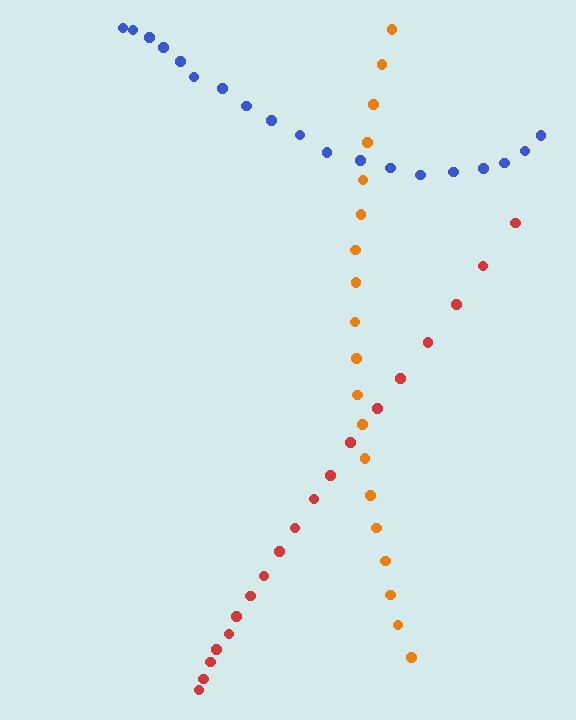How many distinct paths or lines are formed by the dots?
There are 3 distinct paths.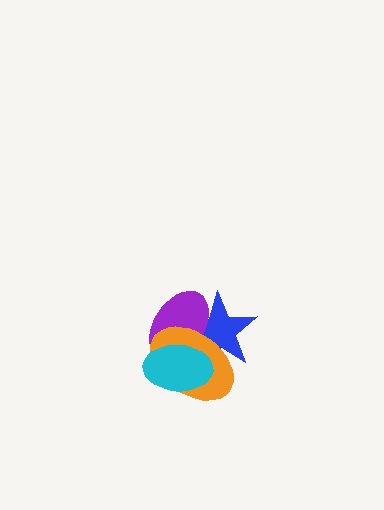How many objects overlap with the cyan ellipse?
3 objects overlap with the cyan ellipse.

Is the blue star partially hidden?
Yes, it is partially covered by another shape.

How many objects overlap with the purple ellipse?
3 objects overlap with the purple ellipse.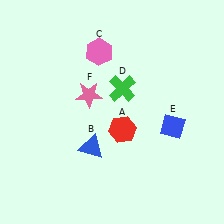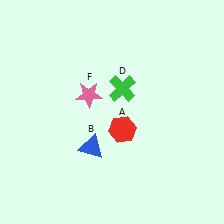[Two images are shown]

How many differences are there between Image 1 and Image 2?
There are 2 differences between the two images.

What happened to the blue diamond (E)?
The blue diamond (E) was removed in Image 2. It was in the bottom-right area of Image 1.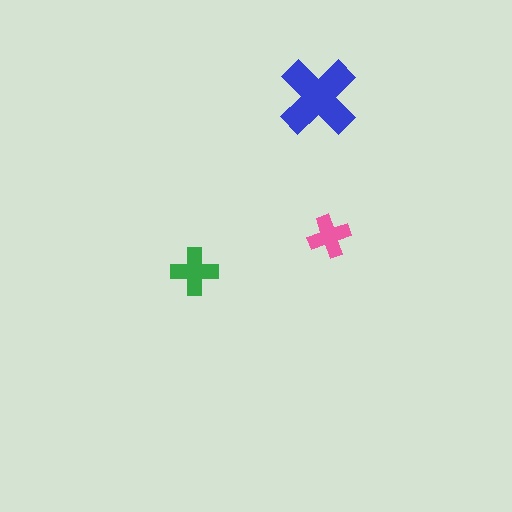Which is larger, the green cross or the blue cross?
The blue one.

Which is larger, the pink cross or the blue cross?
The blue one.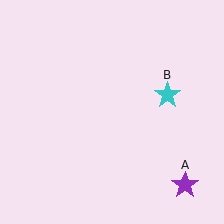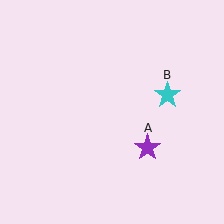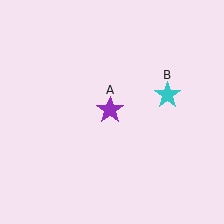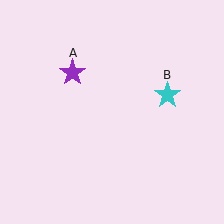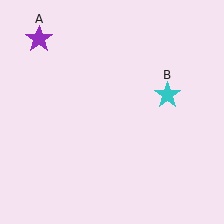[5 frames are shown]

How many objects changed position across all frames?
1 object changed position: purple star (object A).